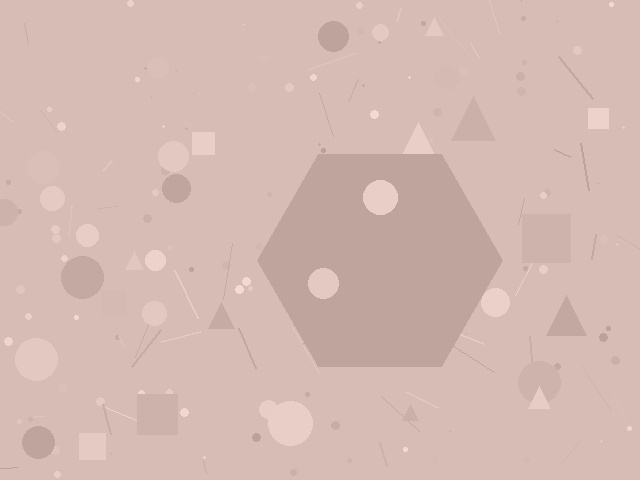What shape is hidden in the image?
A hexagon is hidden in the image.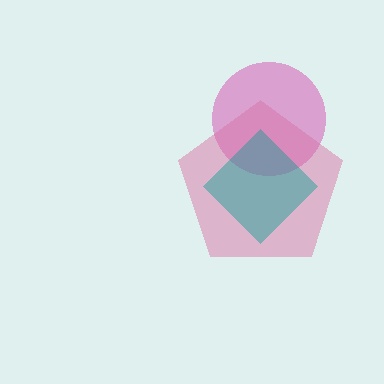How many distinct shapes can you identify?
There are 3 distinct shapes: a magenta circle, a pink pentagon, a teal diamond.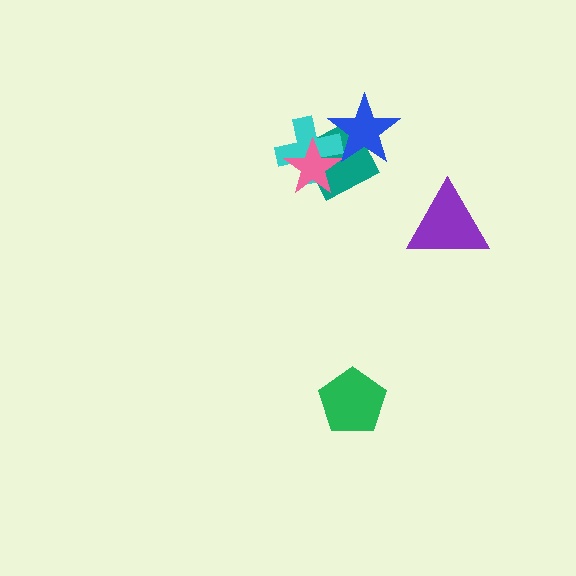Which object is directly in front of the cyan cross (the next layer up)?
The pink star is directly in front of the cyan cross.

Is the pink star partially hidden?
No, no other shape covers it.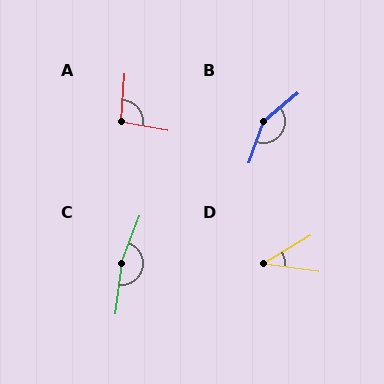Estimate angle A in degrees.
Approximately 97 degrees.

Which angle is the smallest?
D, at approximately 38 degrees.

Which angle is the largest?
C, at approximately 166 degrees.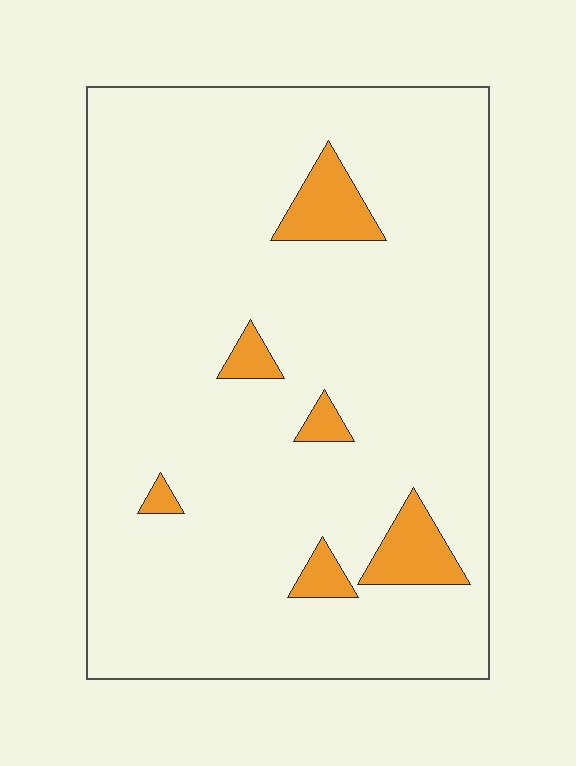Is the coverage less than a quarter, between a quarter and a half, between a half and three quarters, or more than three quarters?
Less than a quarter.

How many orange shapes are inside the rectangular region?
6.